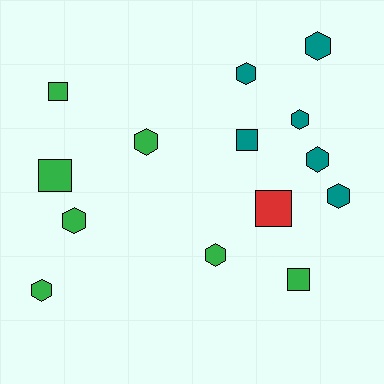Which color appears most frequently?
Green, with 7 objects.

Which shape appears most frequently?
Hexagon, with 9 objects.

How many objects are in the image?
There are 14 objects.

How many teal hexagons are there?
There are 5 teal hexagons.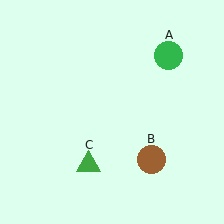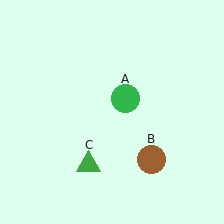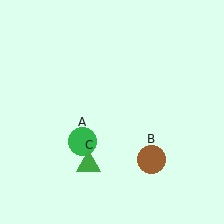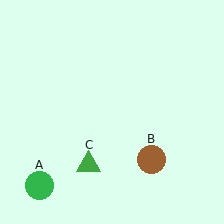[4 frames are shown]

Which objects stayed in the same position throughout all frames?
Brown circle (object B) and green triangle (object C) remained stationary.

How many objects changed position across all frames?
1 object changed position: green circle (object A).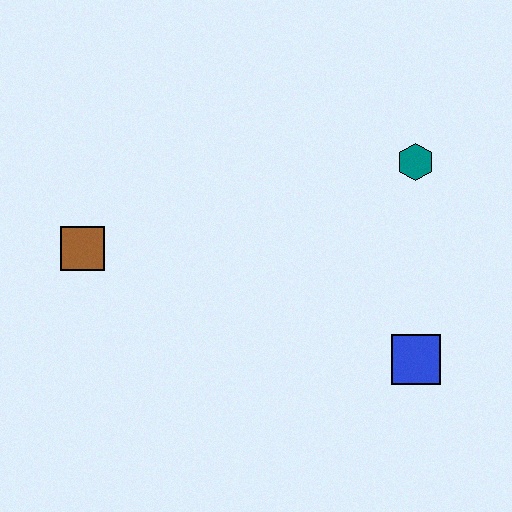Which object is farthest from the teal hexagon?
The brown square is farthest from the teal hexagon.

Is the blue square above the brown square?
No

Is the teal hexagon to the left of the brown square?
No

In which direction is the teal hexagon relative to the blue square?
The teal hexagon is above the blue square.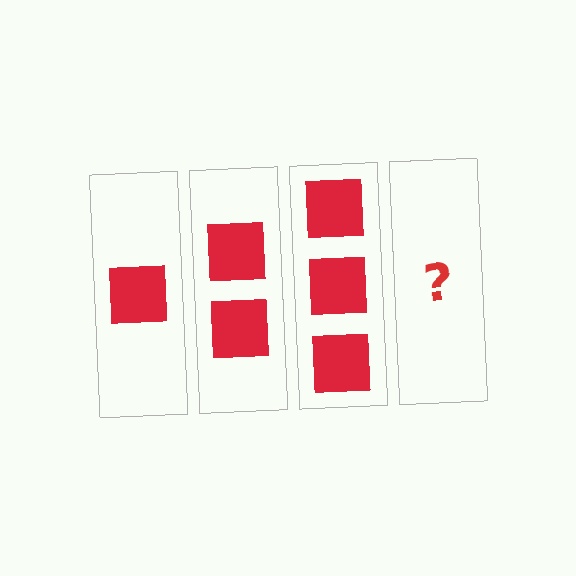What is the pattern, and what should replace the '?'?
The pattern is that each step adds one more square. The '?' should be 4 squares.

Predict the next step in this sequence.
The next step is 4 squares.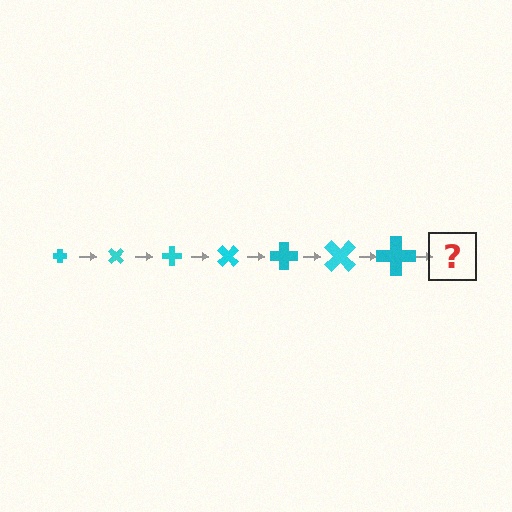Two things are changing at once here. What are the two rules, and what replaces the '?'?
The two rules are that the cross grows larger each step and it rotates 45 degrees each step. The '?' should be a cross, larger than the previous one and rotated 315 degrees from the start.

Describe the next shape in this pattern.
It should be a cross, larger than the previous one and rotated 315 degrees from the start.